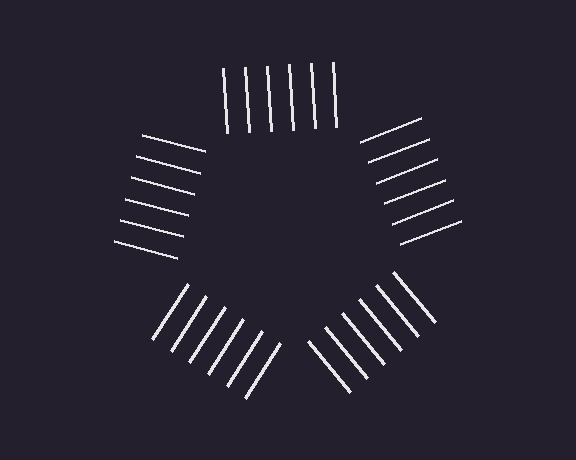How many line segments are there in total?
30 — 6 along each of the 5 edges.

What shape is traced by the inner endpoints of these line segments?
An illusory pentagon — the line segments terminate on its edges but no continuous stroke is drawn.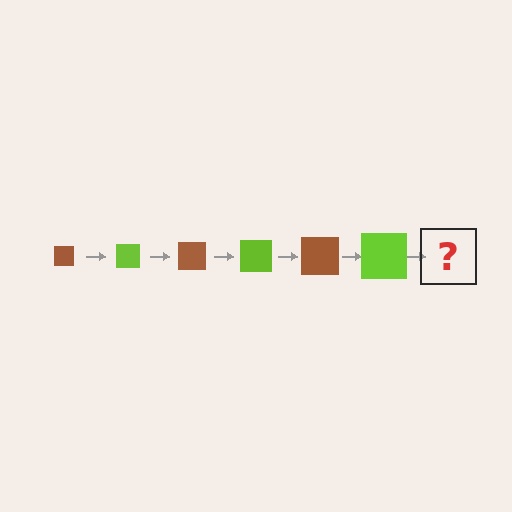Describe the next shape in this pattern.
It should be a brown square, larger than the previous one.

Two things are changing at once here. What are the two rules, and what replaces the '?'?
The two rules are that the square grows larger each step and the color cycles through brown and lime. The '?' should be a brown square, larger than the previous one.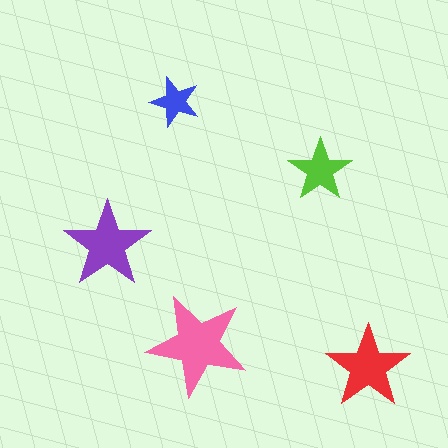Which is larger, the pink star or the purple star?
The pink one.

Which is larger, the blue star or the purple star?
The purple one.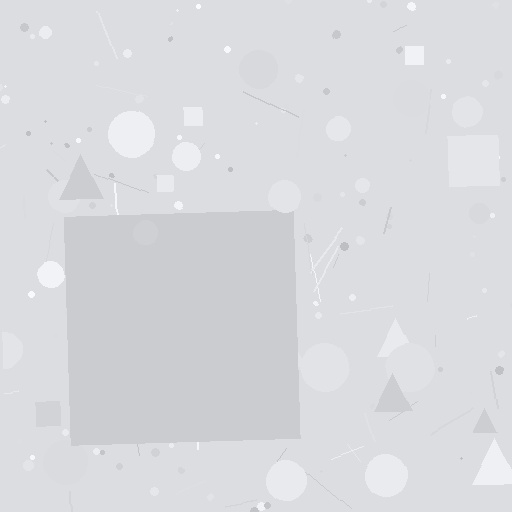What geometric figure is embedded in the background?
A square is embedded in the background.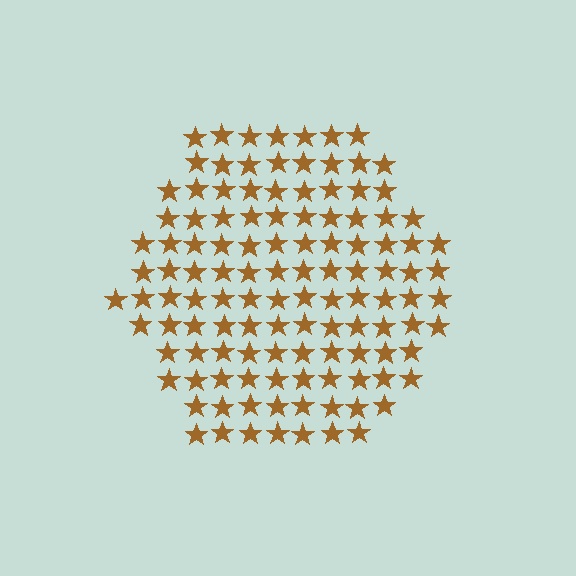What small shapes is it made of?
It is made of small stars.